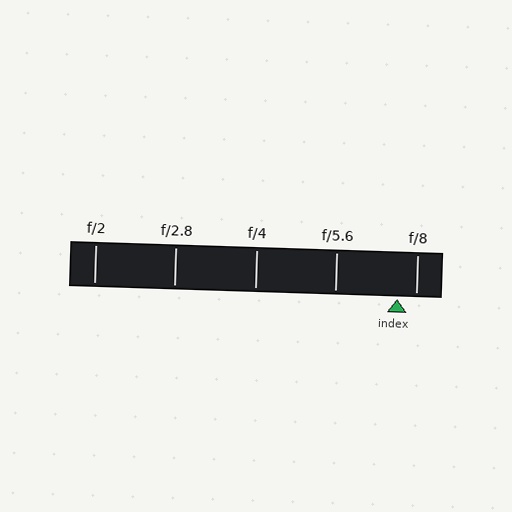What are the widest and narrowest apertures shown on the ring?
The widest aperture shown is f/2 and the narrowest is f/8.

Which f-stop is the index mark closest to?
The index mark is closest to f/8.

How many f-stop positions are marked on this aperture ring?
There are 5 f-stop positions marked.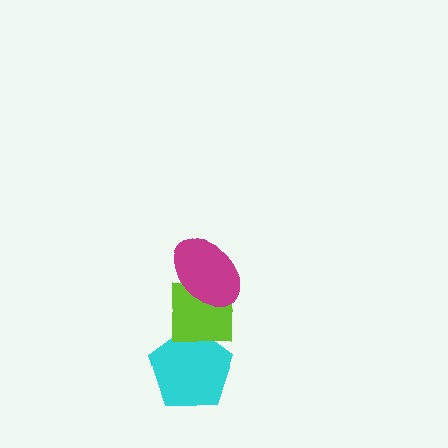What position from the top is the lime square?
The lime square is 2nd from the top.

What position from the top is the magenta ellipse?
The magenta ellipse is 1st from the top.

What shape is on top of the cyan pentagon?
The lime square is on top of the cyan pentagon.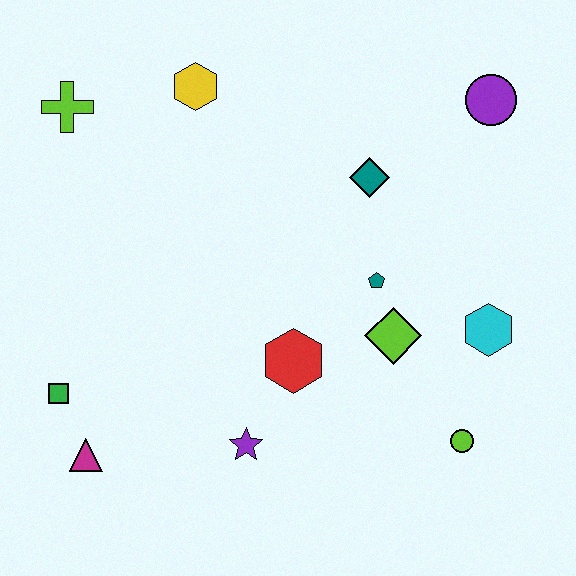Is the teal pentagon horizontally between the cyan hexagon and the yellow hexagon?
Yes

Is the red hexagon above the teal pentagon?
No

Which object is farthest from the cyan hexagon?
The lime cross is farthest from the cyan hexagon.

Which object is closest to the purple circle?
The teal diamond is closest to the purple circle.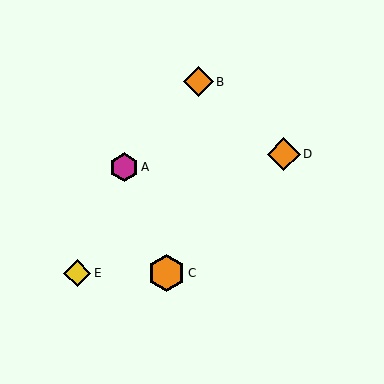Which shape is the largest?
The orange hexagon (labeled C) is the largest.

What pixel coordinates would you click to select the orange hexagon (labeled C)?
Click at (166, 273) to select the orange hexagon C.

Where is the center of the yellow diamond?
The center of the yellow diamond is at (77, 273).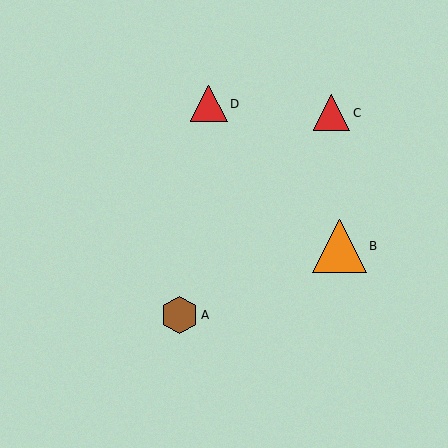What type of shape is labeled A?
Shape A is a brown hexagon.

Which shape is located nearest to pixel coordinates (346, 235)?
The orange triangle (labeled B) at (339, 246) is nearest to that location.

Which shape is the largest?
The orange triangle (labeled B) is the largest.